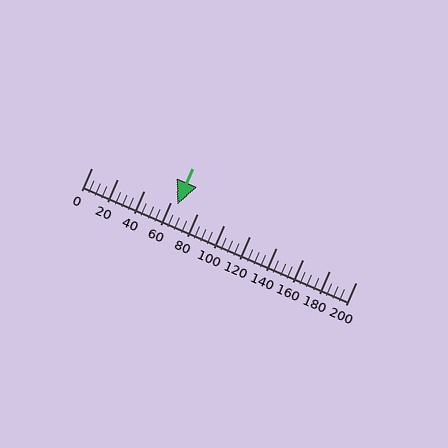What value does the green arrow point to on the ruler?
The green arrow points to approximately 65.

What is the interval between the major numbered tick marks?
The major tick marks are spaced 20 units apart.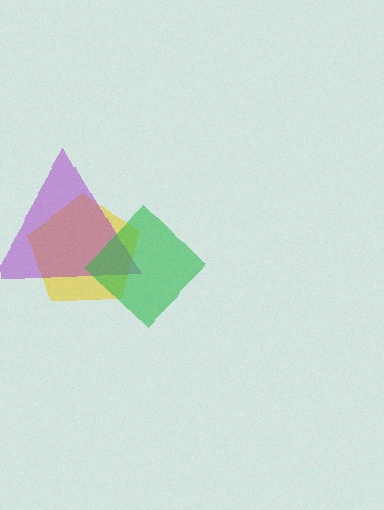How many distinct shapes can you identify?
There are 3 distinct shapes: a yellow pentagon, a purple triangle, a green diamond.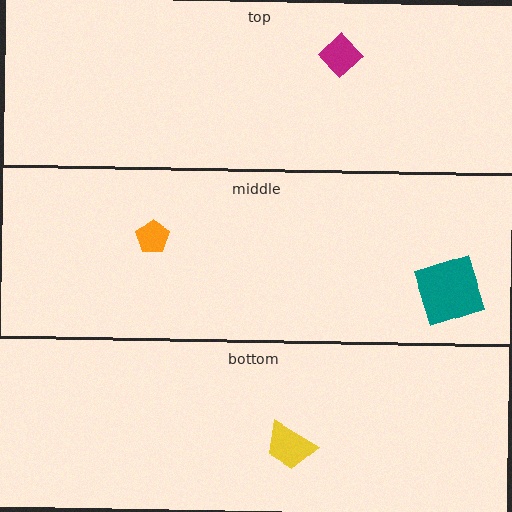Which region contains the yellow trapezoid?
The bottom region.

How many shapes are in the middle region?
2.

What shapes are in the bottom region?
The yellow trapezoid.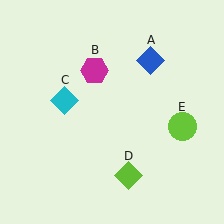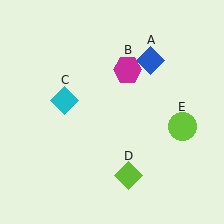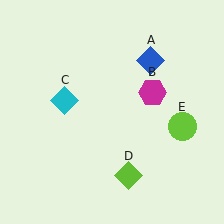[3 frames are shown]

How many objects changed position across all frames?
1 object changed position: magenta hexagon (object B).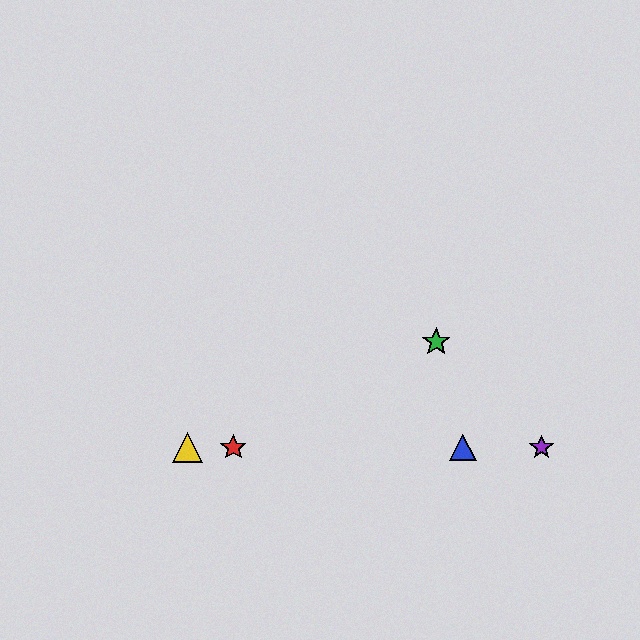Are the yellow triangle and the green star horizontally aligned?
No, the yellow triangle is at y≈447 and the green star is at y≈342.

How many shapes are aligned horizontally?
4 shapes (the red star, the blue triangle, the yellow triangle, the purple star) are aligned horizontally.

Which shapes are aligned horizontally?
The red star, the blue triangle, the yellow triangle, the purple star are aligned horizontally.